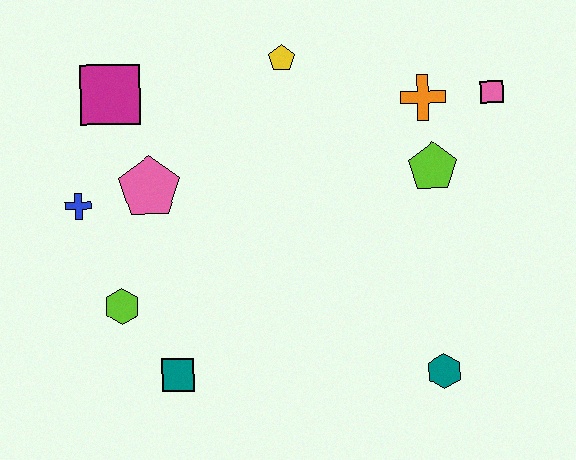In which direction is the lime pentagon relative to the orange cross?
The lime pentagon is below the orange cross.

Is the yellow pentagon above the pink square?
Yes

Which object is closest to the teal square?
The lime hexagon is closest to the teal square.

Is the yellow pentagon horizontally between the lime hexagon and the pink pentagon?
No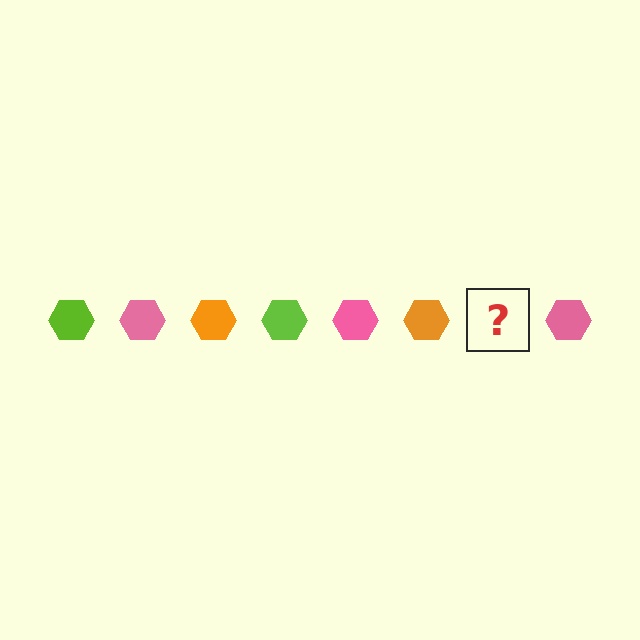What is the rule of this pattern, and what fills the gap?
The rule is that the pattern cycles through lime, pink, orange hexagons. The gap should be filled with a lime hexagon.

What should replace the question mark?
The question mark should be replaced with a lime hexagon.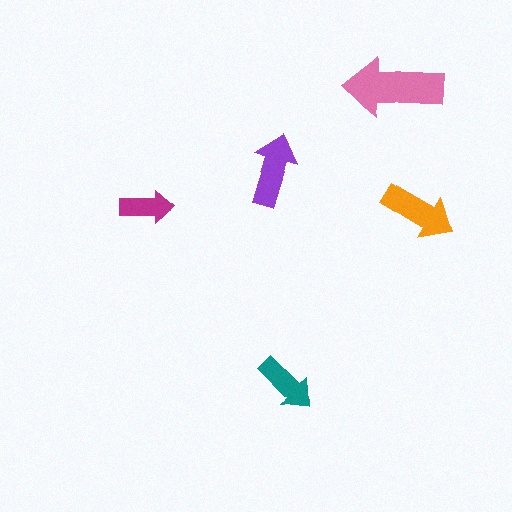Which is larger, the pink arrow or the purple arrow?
The pink one.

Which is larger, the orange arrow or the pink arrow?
The pink one.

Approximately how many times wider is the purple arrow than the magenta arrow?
About 1.5 times wider.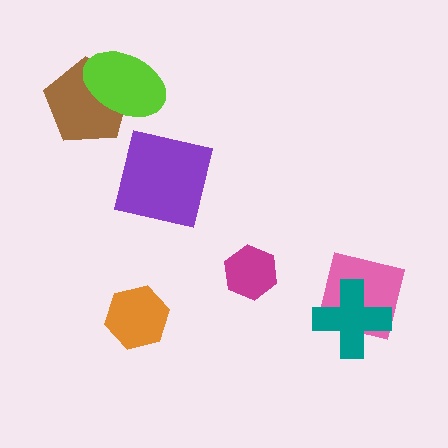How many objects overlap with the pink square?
1 object overlaps with the pink square.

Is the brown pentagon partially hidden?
Yes, it is partially covered by another shape.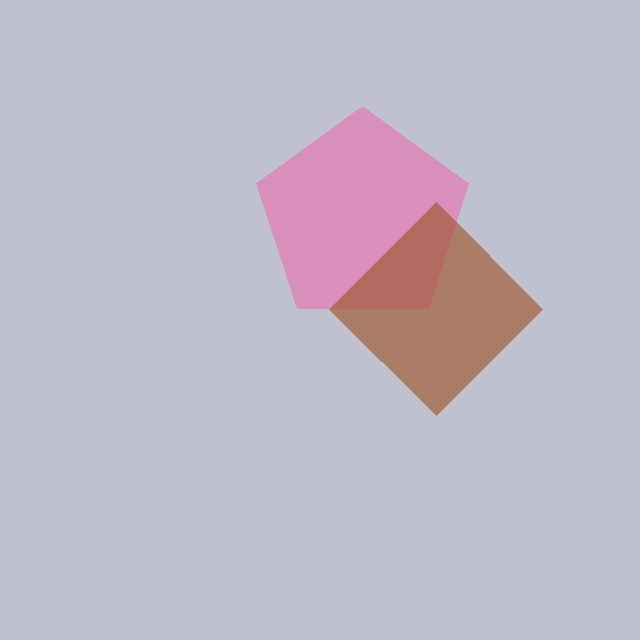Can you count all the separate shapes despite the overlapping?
Yes, there are 2 separate shapes.